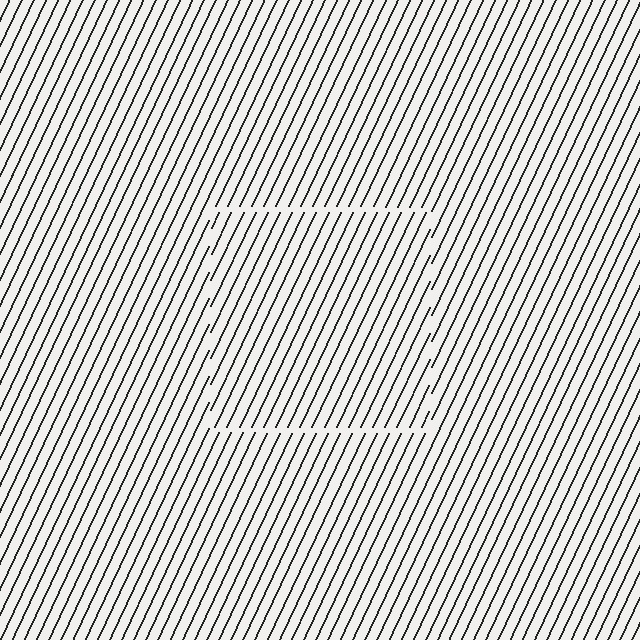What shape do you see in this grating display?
An illusory square. The interior of the shape contains the same grating, shifted by half a period — the contour is defined by the phase discontinuity where line-ends from the inner and outer gratings abut.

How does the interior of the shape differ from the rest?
The interior of the shape contains the same grating, shifted by half a period — the contour is defined by the phase discontinuity where line-ends from the inner and outer gratings abut.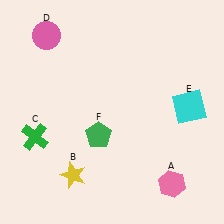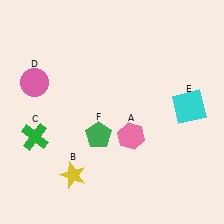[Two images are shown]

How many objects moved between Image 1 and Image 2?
2 objects moved between the two images.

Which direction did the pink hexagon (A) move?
The pink hexagon (A) moved up.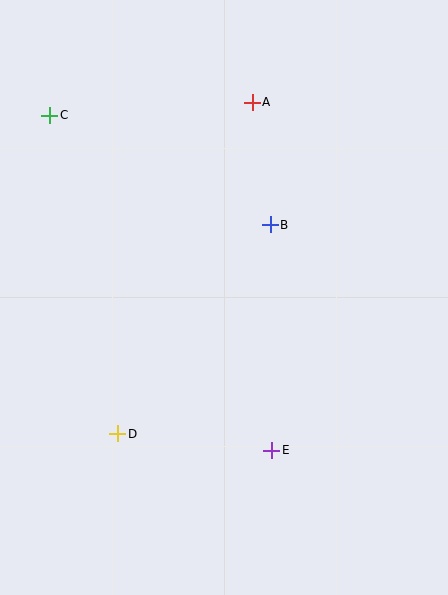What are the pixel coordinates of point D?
Point D is at (118, 434).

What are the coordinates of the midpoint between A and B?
The midpoint between A and B is at (261, 163).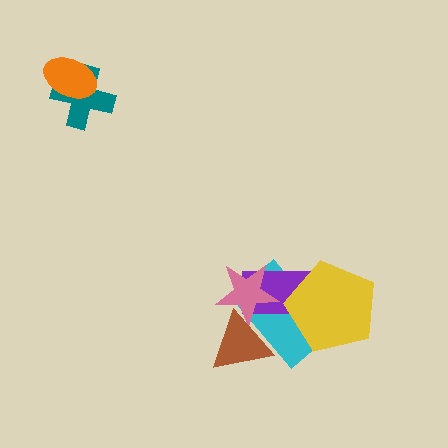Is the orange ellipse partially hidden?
No, no other shape covers it.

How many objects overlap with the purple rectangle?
4 objects overlap with the purple rectangle.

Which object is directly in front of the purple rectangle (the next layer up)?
The yellow pentagon is directly in front of the purple rectangle.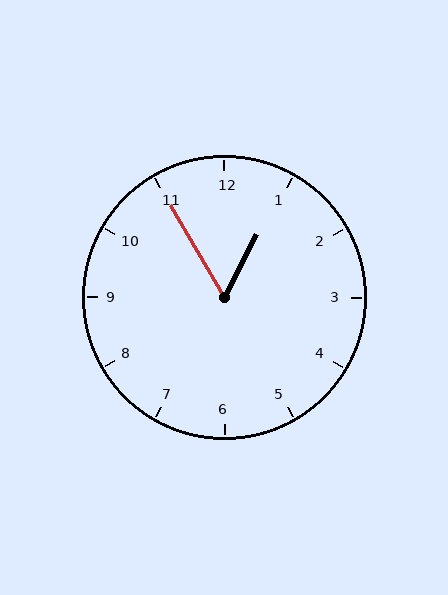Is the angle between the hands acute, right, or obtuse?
It is acute.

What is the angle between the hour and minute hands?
Approximately 58 degrees.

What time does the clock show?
12:55.